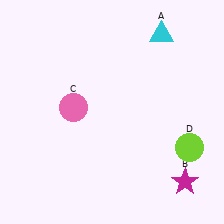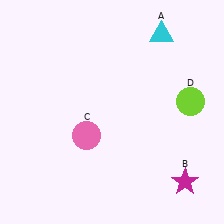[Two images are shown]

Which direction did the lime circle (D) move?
The lime circle (D) moved up.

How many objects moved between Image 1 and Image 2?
2 objects moved between the two images.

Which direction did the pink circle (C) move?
The pink circle (C) moved down.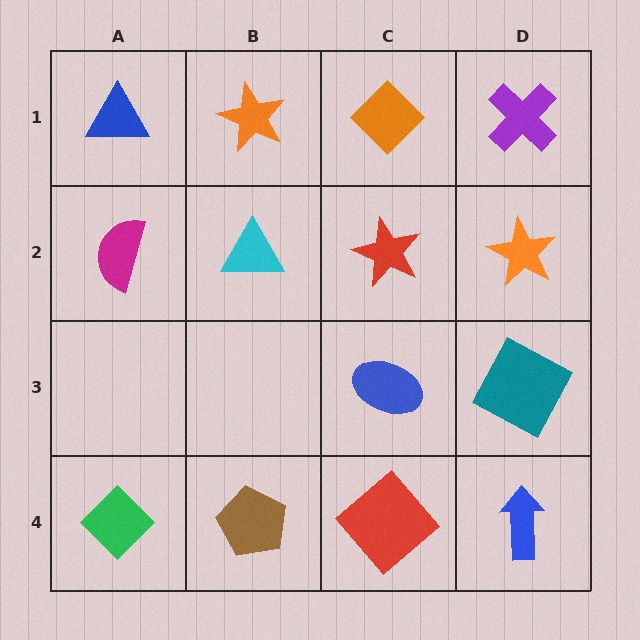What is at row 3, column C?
A blue ellipse.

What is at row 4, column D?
A blue arrow.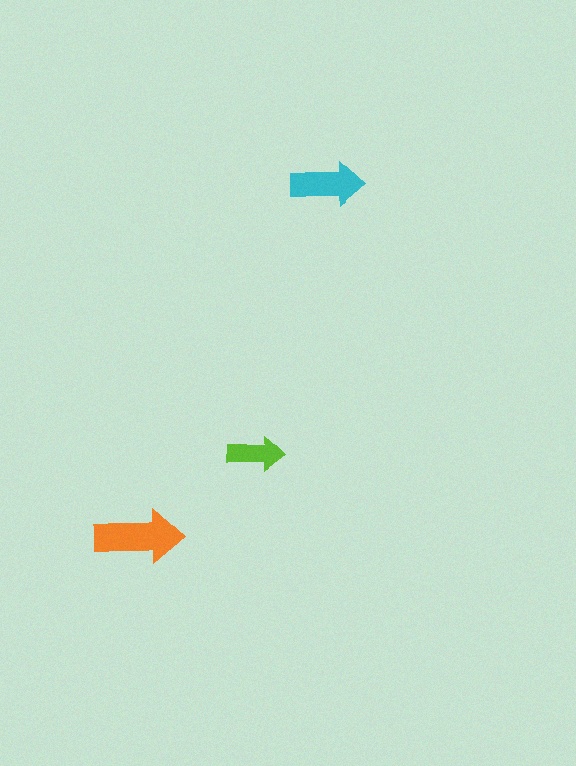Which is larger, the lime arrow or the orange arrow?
The orange one.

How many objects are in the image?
There are 3 objects in the image.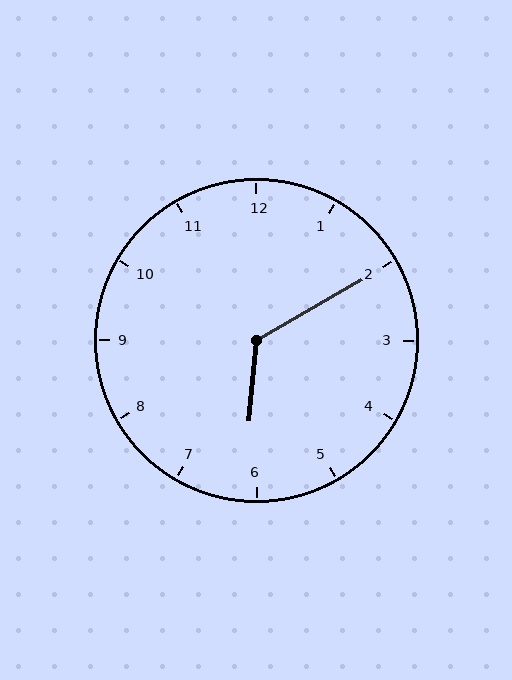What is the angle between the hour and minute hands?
Approximately 125 degrees.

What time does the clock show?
6:10.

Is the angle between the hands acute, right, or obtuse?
It is obtuse.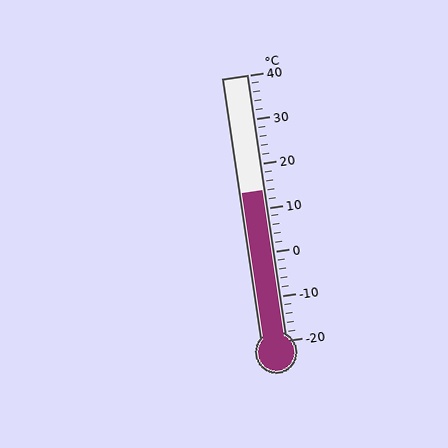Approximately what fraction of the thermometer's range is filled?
The thermometer is filled to approximately 55% of its range.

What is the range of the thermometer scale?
The thermometer scale ranges from -20°C to 40°C.